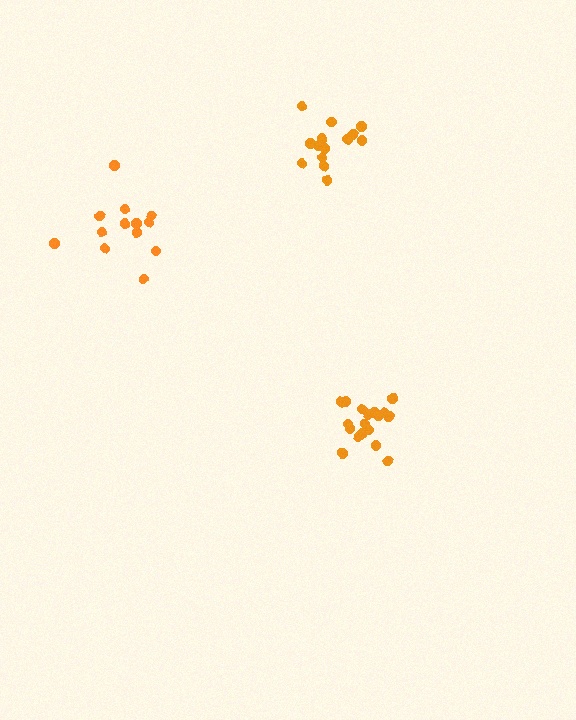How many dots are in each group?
Group 1: 13 dots, Group 2: 18 dots, Group 3: 14 dots (45 total).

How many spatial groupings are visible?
There are 3 spatial groupings.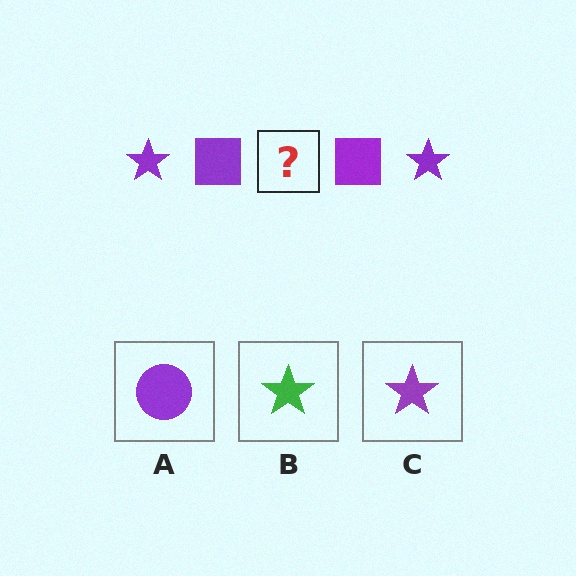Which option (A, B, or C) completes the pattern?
C.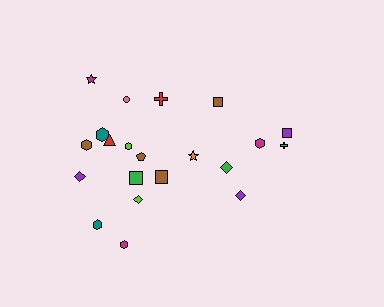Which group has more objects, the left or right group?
The left group.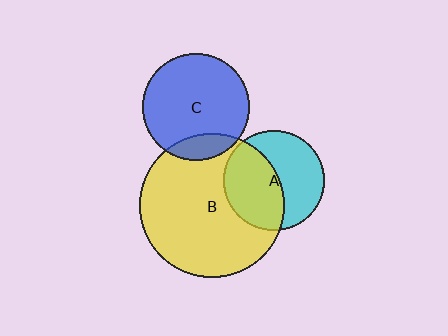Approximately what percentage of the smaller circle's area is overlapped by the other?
Approximately 50%.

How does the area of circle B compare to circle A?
Approximately 2.1 times.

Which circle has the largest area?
Circle B (yellow).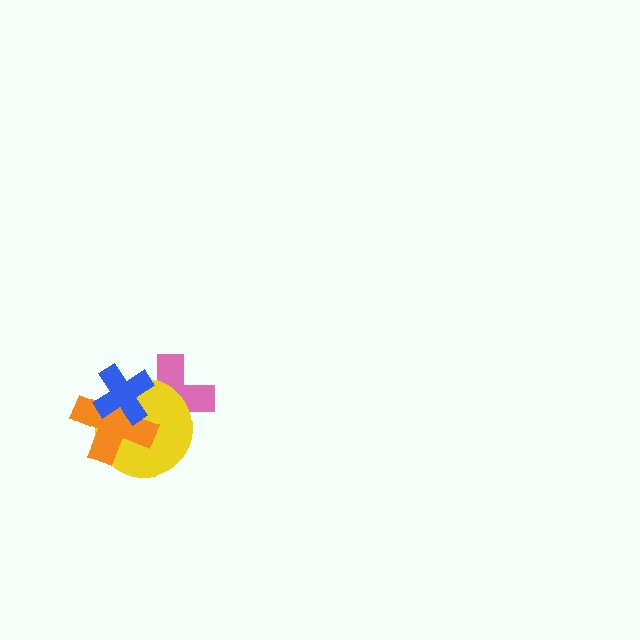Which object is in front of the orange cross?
The blue cross is in front of the orange cross.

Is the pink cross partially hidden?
Yes, it is partially covered by another shape.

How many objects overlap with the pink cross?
3 objects overlap with the pink cross.